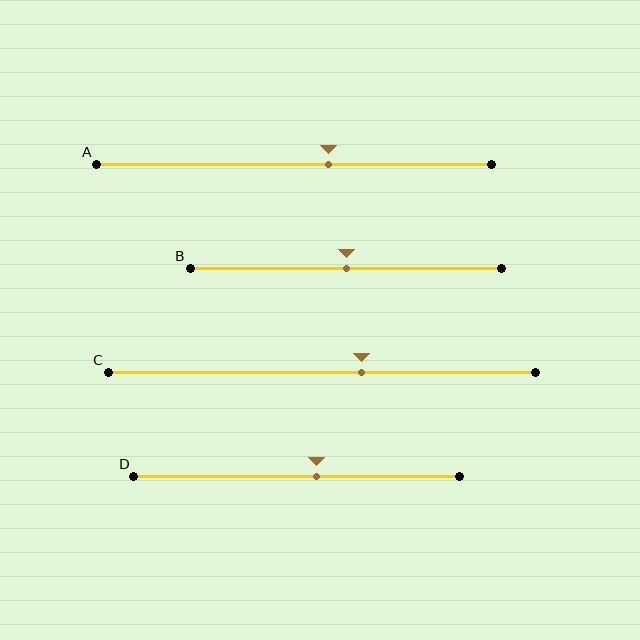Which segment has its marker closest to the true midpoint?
Segment B has its marker closest to the true midpoint.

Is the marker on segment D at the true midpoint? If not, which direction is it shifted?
No, the marker on segment D is shifted to the right by about 6% of the segment length.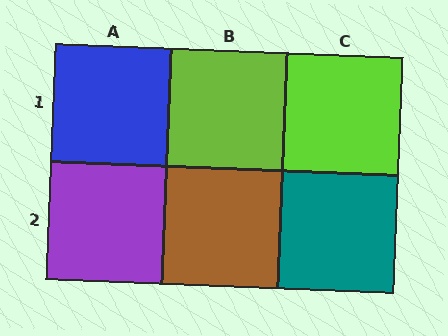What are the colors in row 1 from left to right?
Blue, lime, lime.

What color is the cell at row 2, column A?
Purple.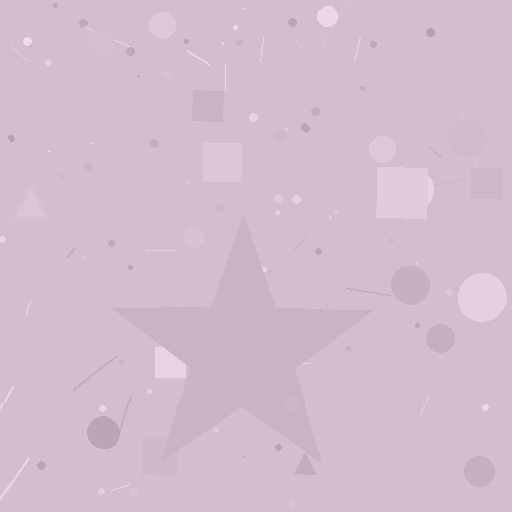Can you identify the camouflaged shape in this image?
The camouflaged shape is a star.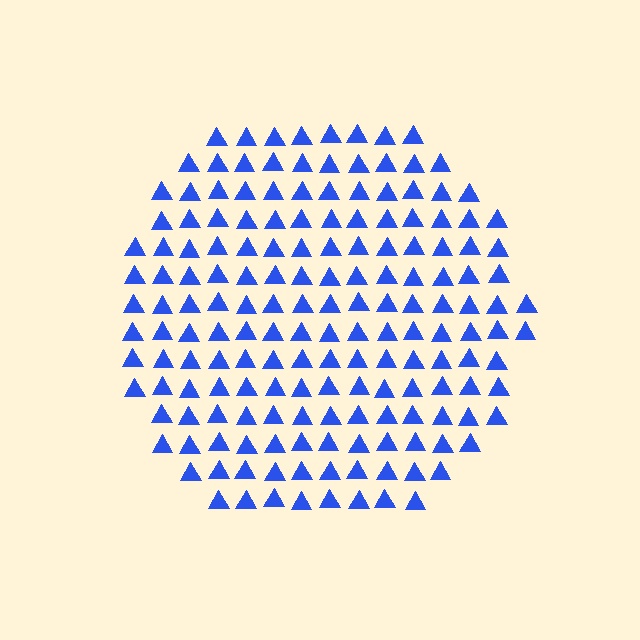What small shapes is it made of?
It is made of small triangles.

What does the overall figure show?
The overall figure shows a circle.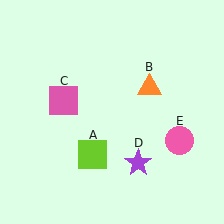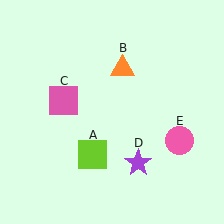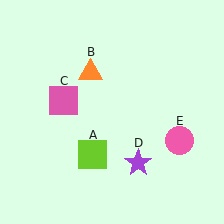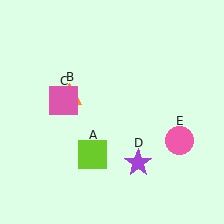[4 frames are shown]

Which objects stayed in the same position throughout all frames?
Lime square (object A) and pink square (object C) and purple star (object D) and pink circle (object E) remained stationary.